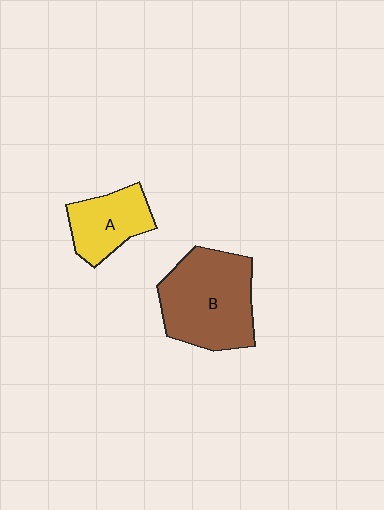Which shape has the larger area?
Shape B (brown).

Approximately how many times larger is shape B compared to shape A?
Approximately 1.8 times.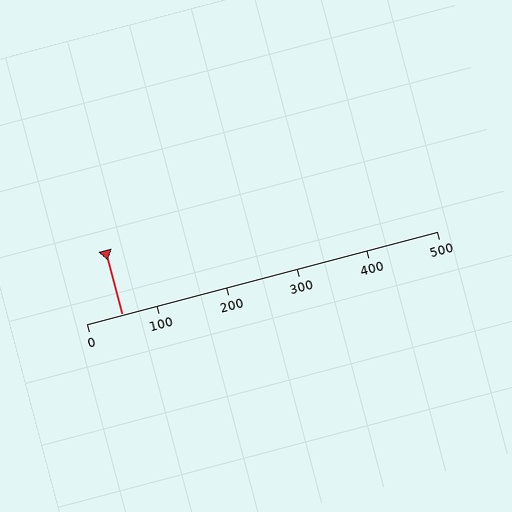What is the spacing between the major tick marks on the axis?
The major ticks are spaced 100 apart.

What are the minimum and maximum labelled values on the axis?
The axis runs from 0 to 500.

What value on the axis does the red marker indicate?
The marker indicates approximately 50.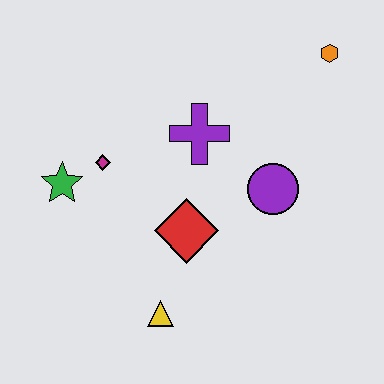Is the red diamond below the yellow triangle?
No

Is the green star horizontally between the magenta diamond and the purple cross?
No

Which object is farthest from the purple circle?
The green star is farthest from the purple circle.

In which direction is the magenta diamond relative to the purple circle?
The magenta diamond is to the left of the purple circle.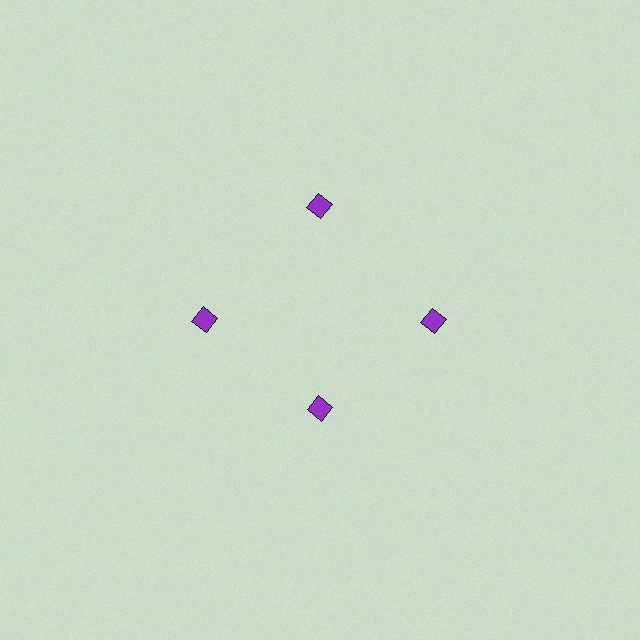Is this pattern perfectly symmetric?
No. The 4 purple diamonds are arranged in a ring, but one element near the 6 o'clock position is pulled inward toward the center, breaking the 4-fold rotational symmetry.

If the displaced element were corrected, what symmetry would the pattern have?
It would have 4-fold rotational symmetry — the pattern would map onto itself every 90 degrees.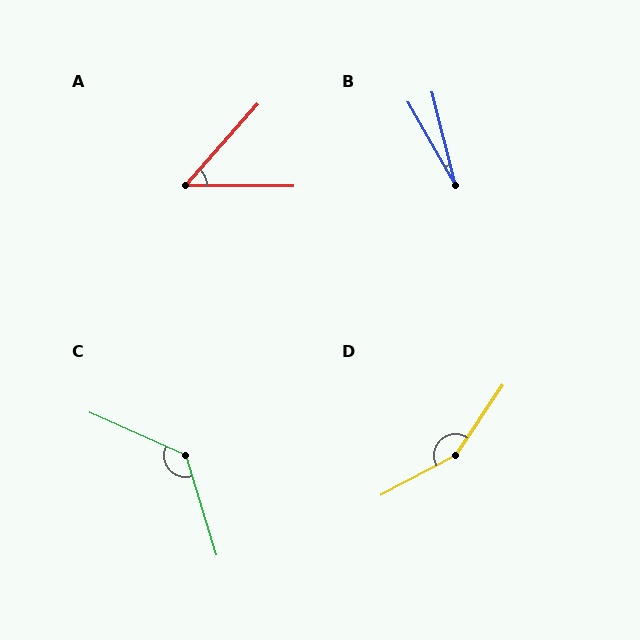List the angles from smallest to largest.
B (15°), A (49°), C (131°), D (152°).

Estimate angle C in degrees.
Approximately 131 degrees.